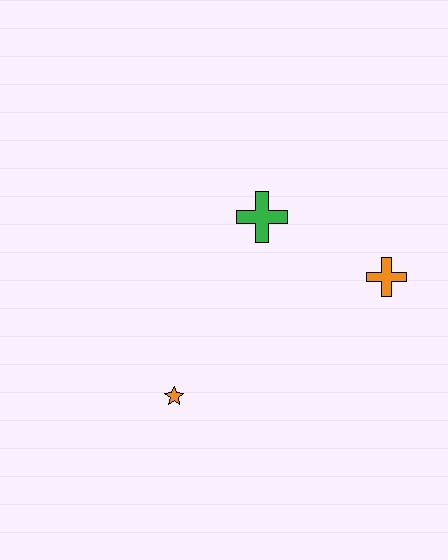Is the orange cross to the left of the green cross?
No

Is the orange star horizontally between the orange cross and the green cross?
No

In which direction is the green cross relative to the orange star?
The green cross is above the orange star.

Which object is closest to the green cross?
The orange cross is closest to the green cross.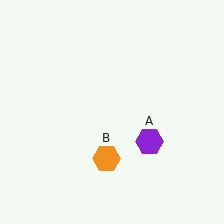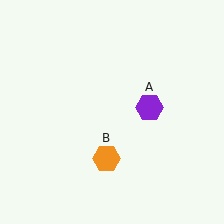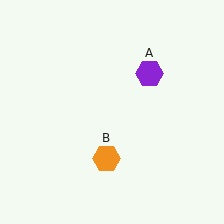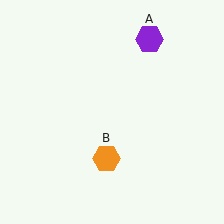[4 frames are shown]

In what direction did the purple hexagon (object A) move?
The purple hexagon (object A) moved up.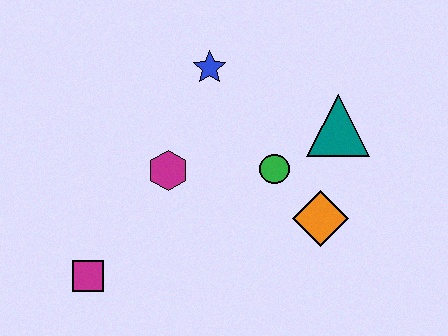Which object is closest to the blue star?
The magenta hexagon is closest to the blue star.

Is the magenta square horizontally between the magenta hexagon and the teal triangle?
No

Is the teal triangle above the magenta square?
Yes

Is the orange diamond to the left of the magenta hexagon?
No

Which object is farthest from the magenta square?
The teal triangle is farthest from the magenta square.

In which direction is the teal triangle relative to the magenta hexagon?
The teal triangle is to the right of the magenta hexagon.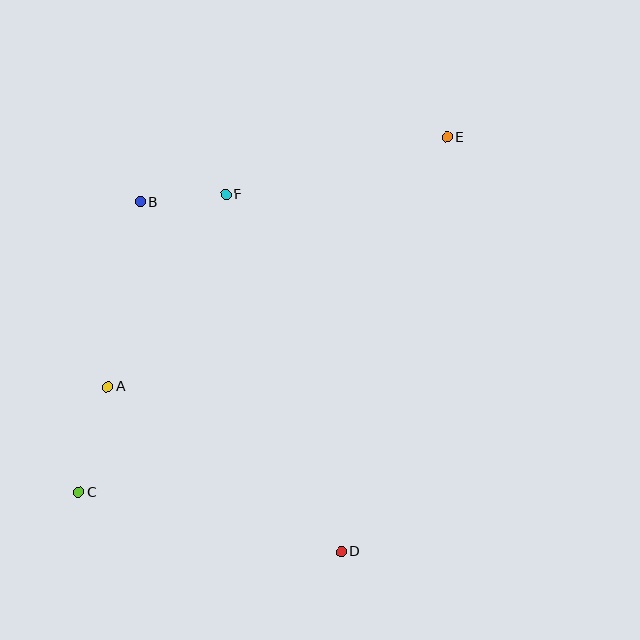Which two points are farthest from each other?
Points C and E are farthest from each other.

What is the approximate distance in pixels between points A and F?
The distance between A and F is approximately 225 pixels.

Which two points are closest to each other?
Points B and F are closest to each other.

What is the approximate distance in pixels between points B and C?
The distance between B and C is approximately 297 pixels.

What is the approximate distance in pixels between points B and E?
The distance between B and E is approximately 314 pixels.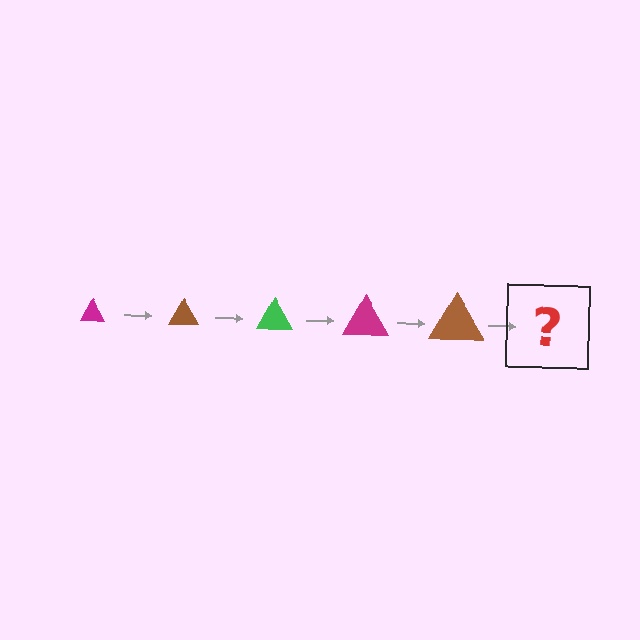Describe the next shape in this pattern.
It should be a green triangle, larger than the previous one.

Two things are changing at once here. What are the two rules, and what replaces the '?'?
The two rules are that the triangle grows larger each step and the color cycles through magenta, brown, and green. The '?' should be a green triangle, larger than the previous one.